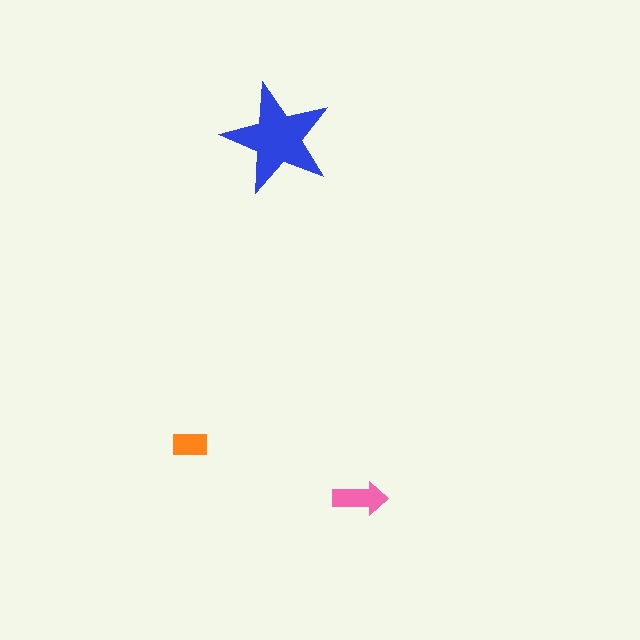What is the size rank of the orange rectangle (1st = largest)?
3rd.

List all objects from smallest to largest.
The orange rectangle, the pink arrow, the blue star.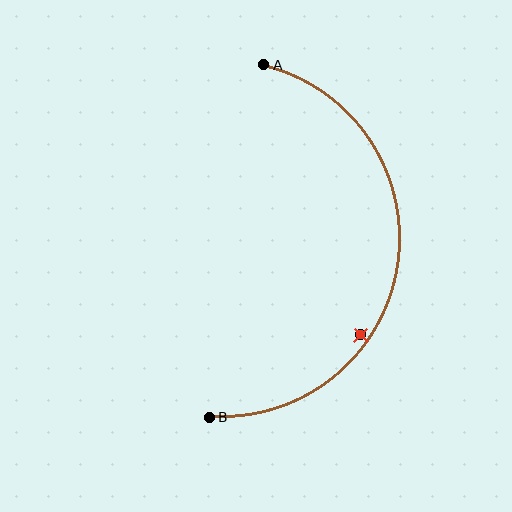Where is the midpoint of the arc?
The arc midpoint is the point on the curve farthest from the straight line joining A and B. It sits to the right of that line.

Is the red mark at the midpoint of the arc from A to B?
No — the red mark does not lie on the arc at all. It sits slightly inside the curve.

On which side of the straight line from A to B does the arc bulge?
The arc bulges to the right of the straight line connecting A and B.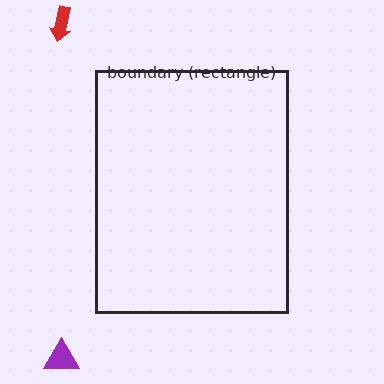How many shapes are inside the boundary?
0 inside, 2 outside.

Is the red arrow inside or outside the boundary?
Outside.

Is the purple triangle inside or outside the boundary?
Outside.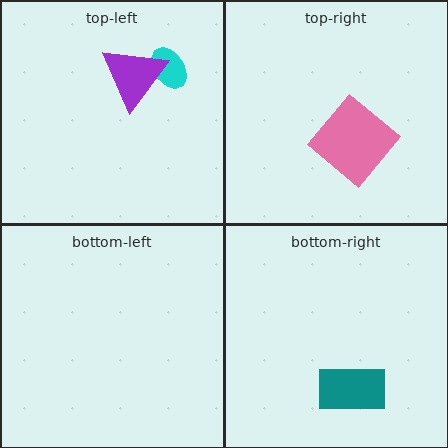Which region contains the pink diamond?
The top-right region.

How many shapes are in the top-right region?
1.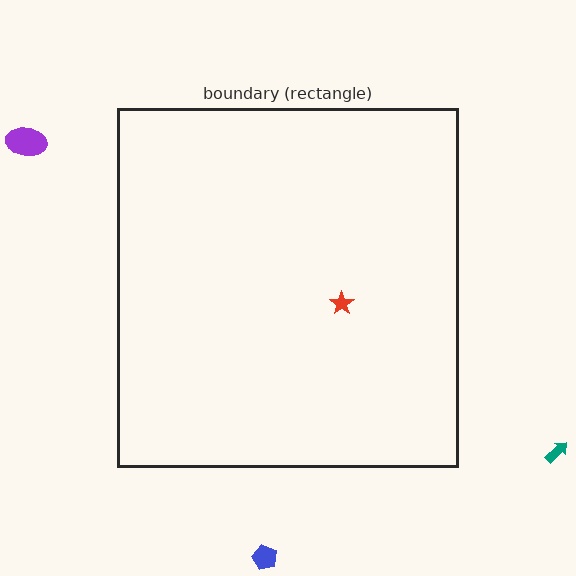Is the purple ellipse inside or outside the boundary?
Outside.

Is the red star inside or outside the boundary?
Inside.